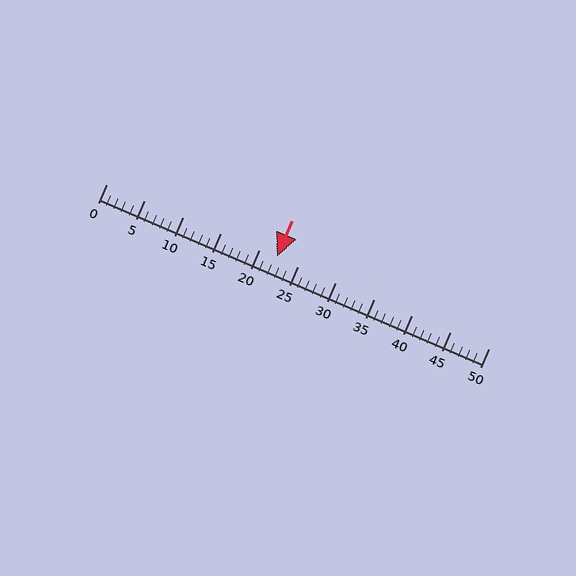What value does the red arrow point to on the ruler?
The red arrow points to approximately 22.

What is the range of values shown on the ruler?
The ruler shows values from 0 to 50.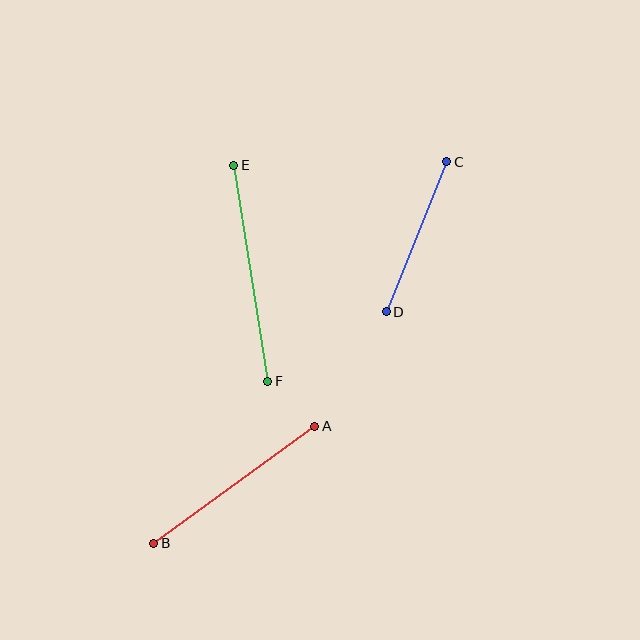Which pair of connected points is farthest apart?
Points E and F are farthest apart.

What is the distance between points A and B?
The distance is approximately 199 pixels.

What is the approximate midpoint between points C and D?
The midpoint is at approximately (417, 237) pixels.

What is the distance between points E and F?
The distance is approximately 219 pixels.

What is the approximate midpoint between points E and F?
The midpoint is at approximately (251, 273) pixels.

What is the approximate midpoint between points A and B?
The midpoint is at approximately (234, 485) pixels.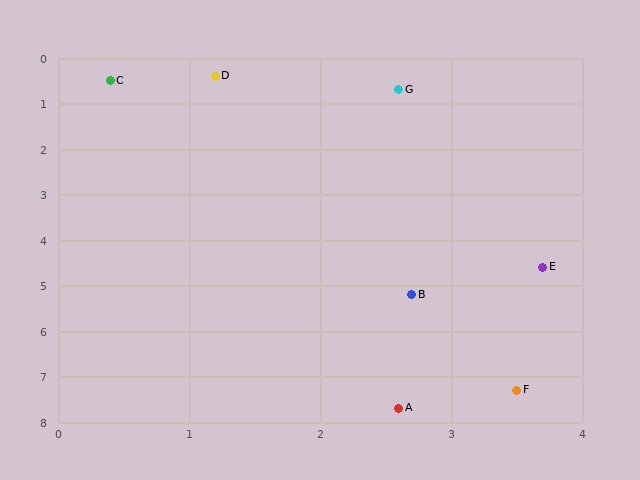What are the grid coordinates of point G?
Point G is at approximately (2.6, 0.7).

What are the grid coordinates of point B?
Point B is at approximately (2.7, 5.2).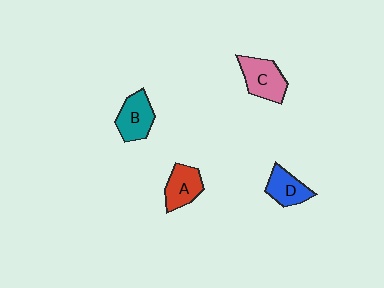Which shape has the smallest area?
Shape D (blue).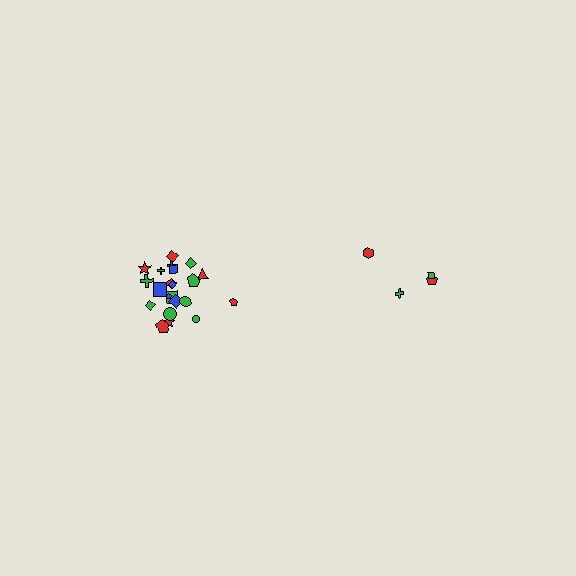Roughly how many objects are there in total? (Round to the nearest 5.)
Roughly 25 objects in total.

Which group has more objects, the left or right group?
The left group.